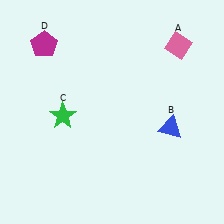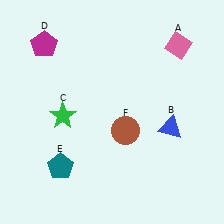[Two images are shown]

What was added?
A teal pentagon (E), a brown circle (F) were added in Image 2.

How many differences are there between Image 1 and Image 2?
There are 2 differences between the two images.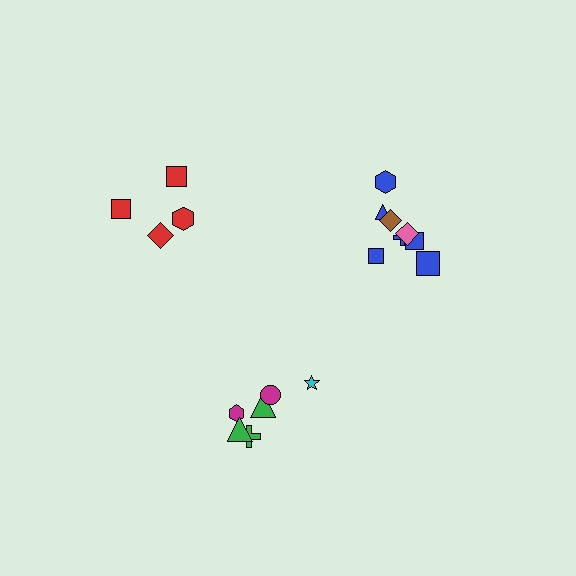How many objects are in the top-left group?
There are 4 objects.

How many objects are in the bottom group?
There are 6 objects.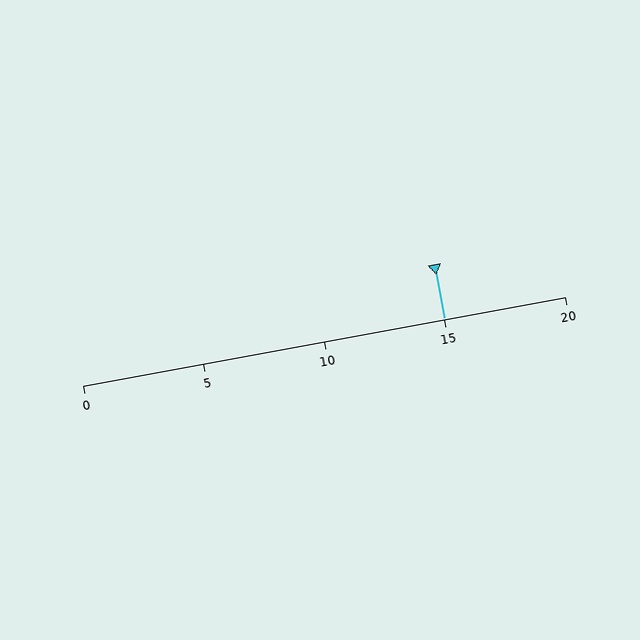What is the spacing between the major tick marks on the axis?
The major ticks are spaced 5 apart.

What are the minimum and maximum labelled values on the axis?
The axis runs from 0 to 20.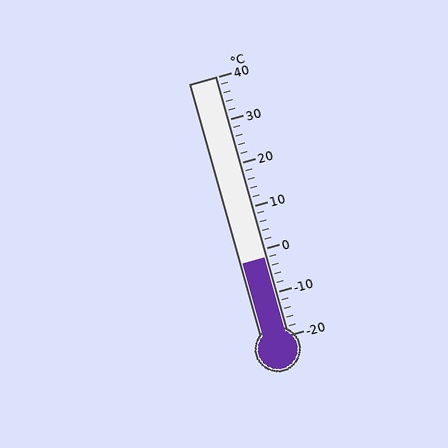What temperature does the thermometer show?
The thermometer shows approximately -2°C.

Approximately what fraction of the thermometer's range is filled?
The thermometer is filled to approximately 30% of its range.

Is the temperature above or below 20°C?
The temperature is below 20°C.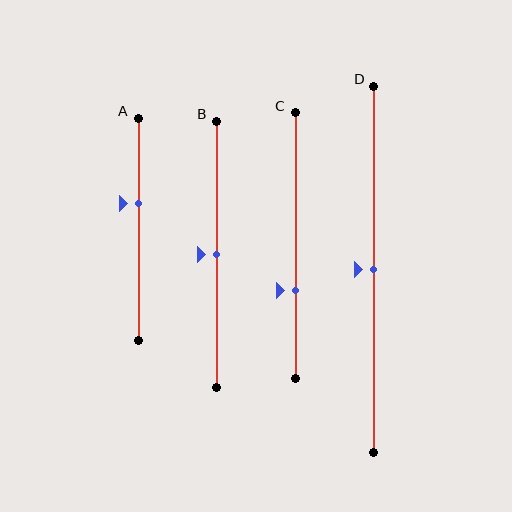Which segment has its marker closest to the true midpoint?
Segment B has its marker closest to the true midpoint.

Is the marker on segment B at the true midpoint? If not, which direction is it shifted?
Yes, the marker on segment B is at the true midpoint.